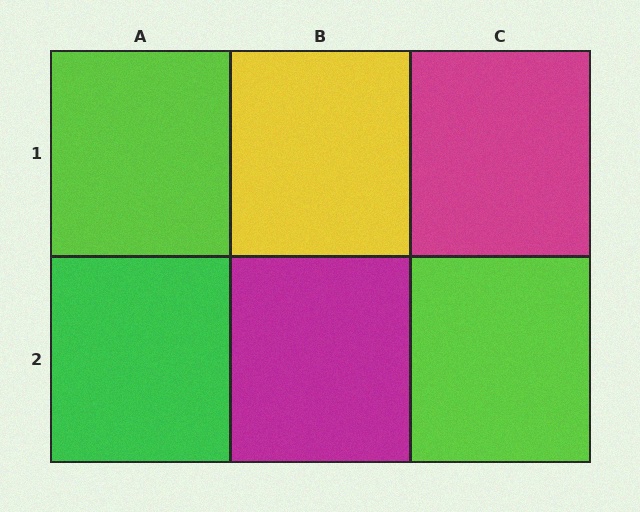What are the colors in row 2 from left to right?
Green, magenta, lime.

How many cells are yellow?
1 cell is yellow.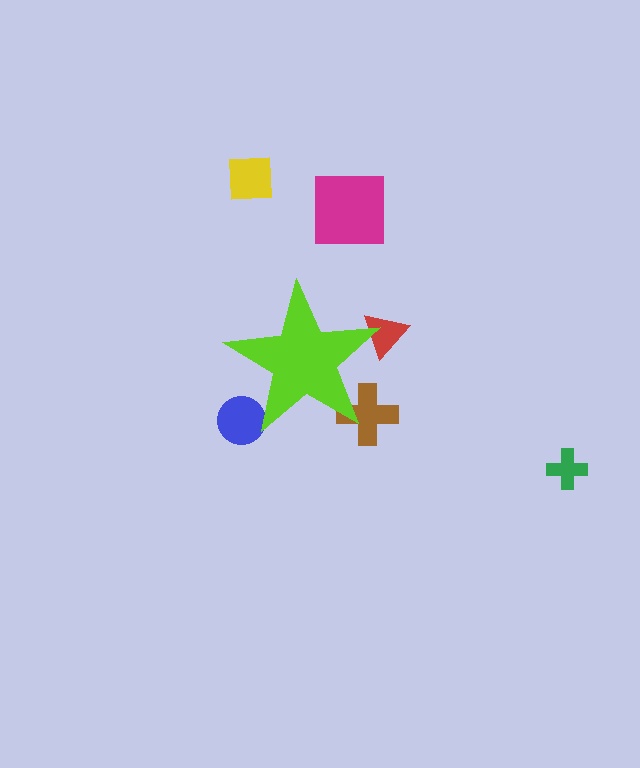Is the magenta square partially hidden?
No, the magenta square is fully visible.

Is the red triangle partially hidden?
Yes, the red triangle is partially hidden behind the lime star.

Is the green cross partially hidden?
No, the green cross is fully visible.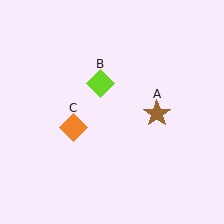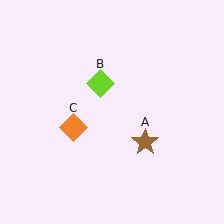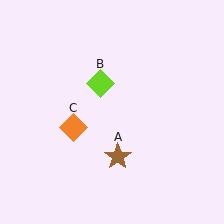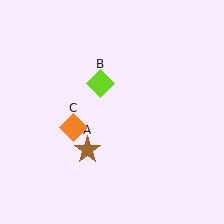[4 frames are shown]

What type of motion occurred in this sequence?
The brown star (object A) rotated clockwise around the center of the scene.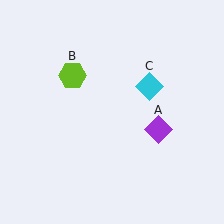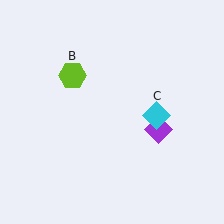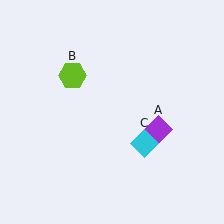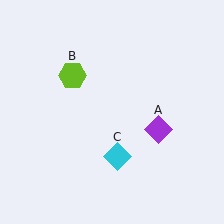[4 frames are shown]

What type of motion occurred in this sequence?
The cyan diamond (object C) rotated clockwise around the center of the scene.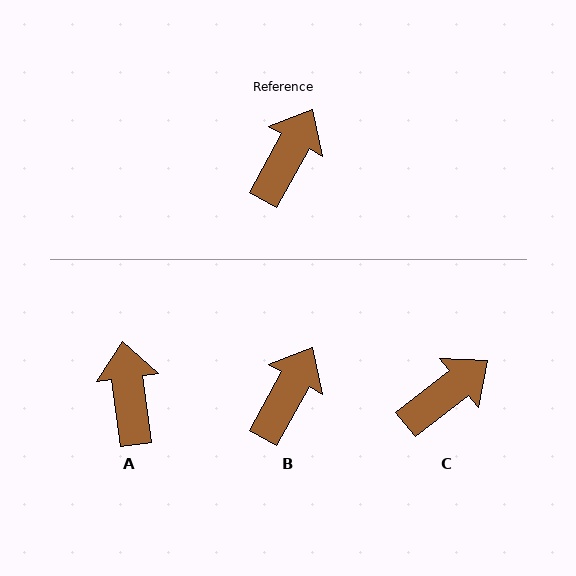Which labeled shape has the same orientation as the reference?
B.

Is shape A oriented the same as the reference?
No, it is off by about 36 degrees.